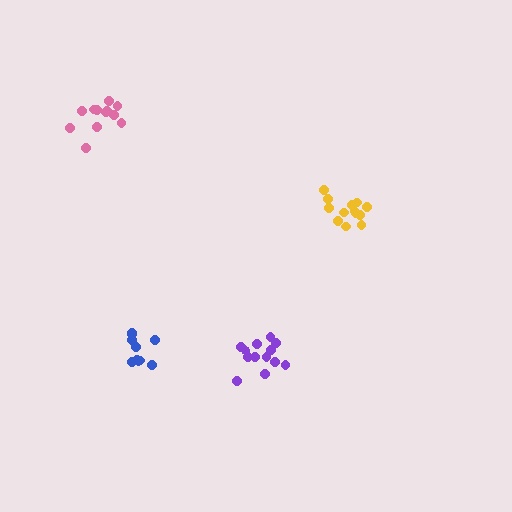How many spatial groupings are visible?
There are 4 spatial groupings.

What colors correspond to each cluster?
The clusters are colored: yellow, pink, blue, purple.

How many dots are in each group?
Group 1: 13 dots, Group 2: 12 dots, Group 3: 10 dots, Group 4: 13 dots (48 total).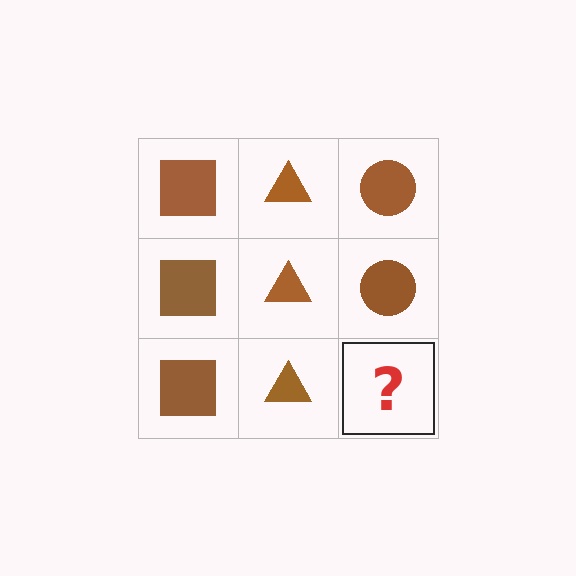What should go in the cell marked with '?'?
The missing cell should contain a brown circle.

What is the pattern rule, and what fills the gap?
The rule is that each column has a consistent shape. The gap should be filled with a brown circle.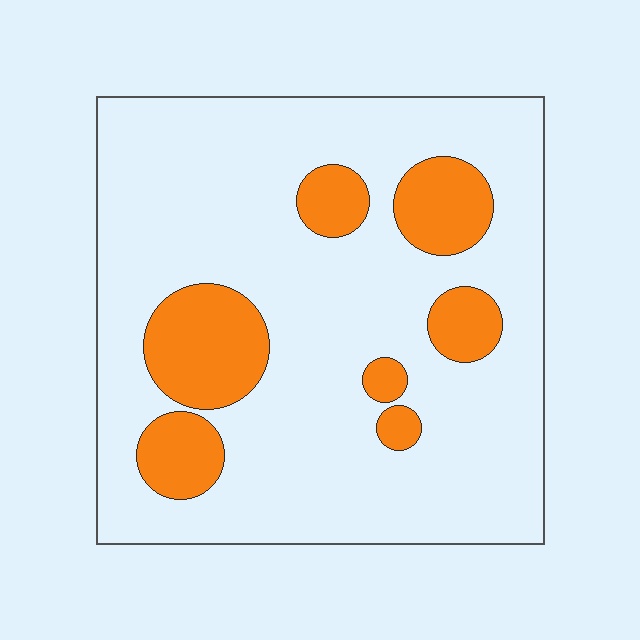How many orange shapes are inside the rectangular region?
7.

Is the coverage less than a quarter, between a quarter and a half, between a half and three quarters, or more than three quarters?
Less than a quarter.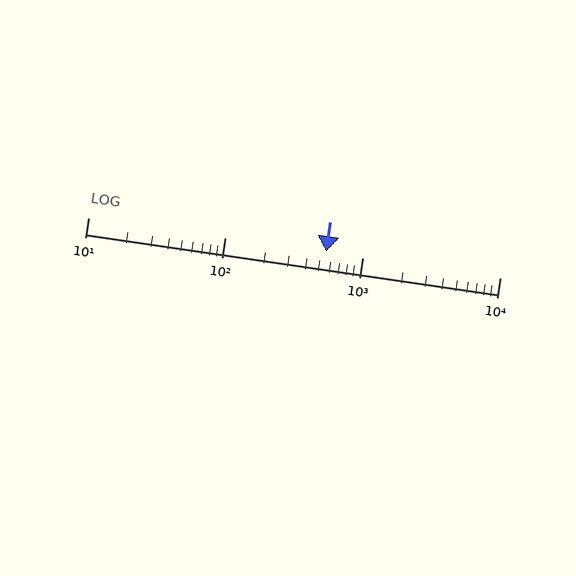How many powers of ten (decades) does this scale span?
The scale spans 3 decades, from 10 to 10000.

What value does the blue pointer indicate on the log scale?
The pointer indicates approximately 540.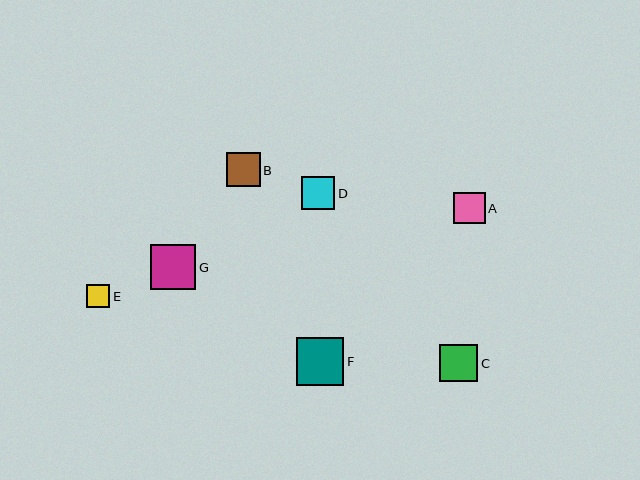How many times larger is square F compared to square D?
Square F is approximately 1.4 times the size of square D.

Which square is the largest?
Square F is the largest with a size of approximately 48 pixels.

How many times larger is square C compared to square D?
Square C is approximately 1.1 times the size of square D.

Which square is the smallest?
Square E is the smallest with a size of approximately 23 pixels.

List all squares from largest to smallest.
From largest to smallest: F, G, C, B, D, A, E.